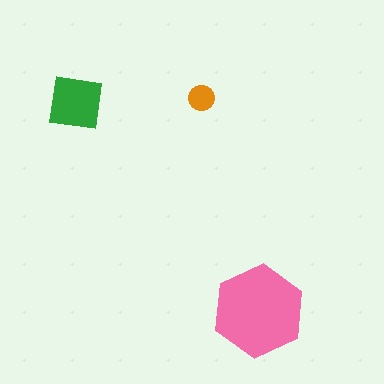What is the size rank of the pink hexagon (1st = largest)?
1st.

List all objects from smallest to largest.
The orange circle, the green square, the pink hexagon.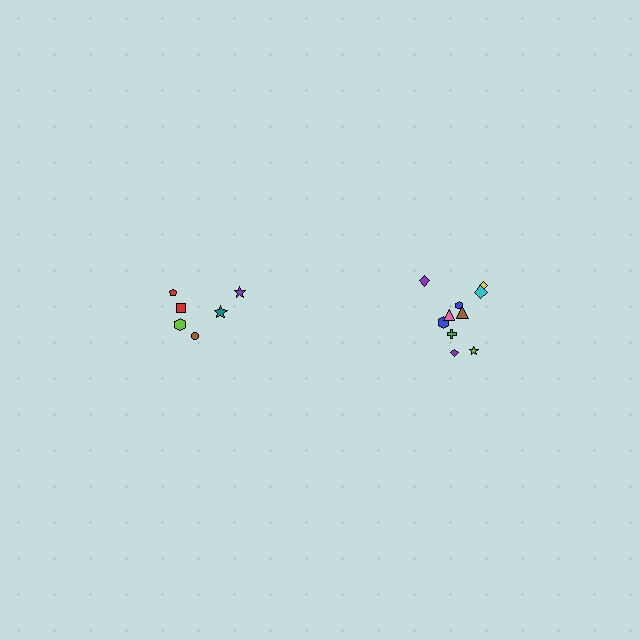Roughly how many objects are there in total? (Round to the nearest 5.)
Roughly 15 objects in total.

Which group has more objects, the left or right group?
The right group.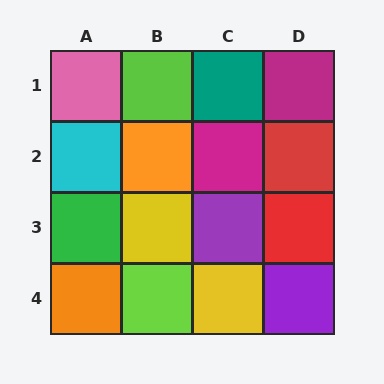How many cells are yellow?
2 cells are yellow.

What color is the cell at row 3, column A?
Green.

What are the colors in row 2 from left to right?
Cyan, orange, magenta, red.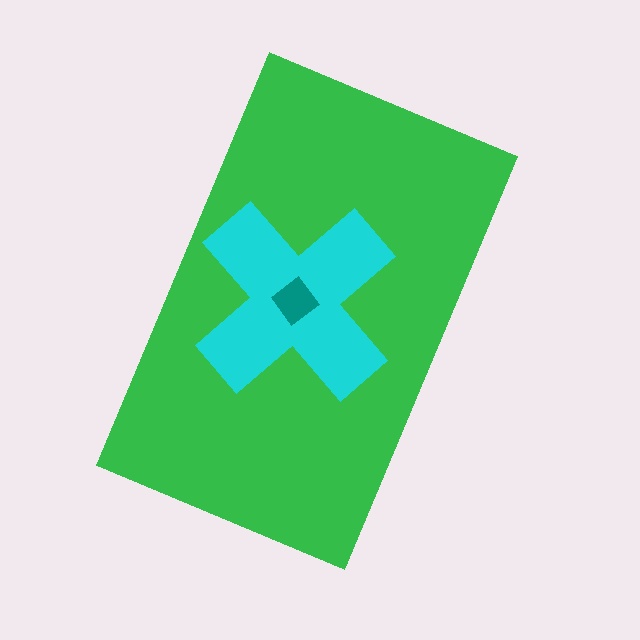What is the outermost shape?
The green rectangle.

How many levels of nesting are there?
3.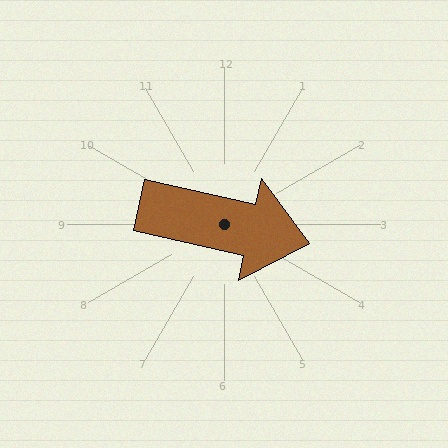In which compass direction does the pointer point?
East.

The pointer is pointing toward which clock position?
Roughly 3 o'clock.